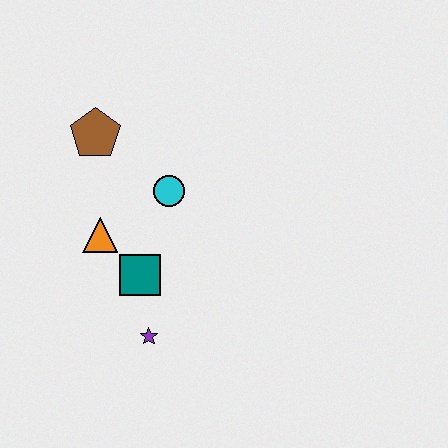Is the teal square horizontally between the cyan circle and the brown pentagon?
Yes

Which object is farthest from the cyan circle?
The purple star is farthest from the cyan circle.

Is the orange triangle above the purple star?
Yes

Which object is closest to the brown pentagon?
The cyan circle is closest to the brown pentagon.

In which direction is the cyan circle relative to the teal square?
The cyan circle is above the teal square.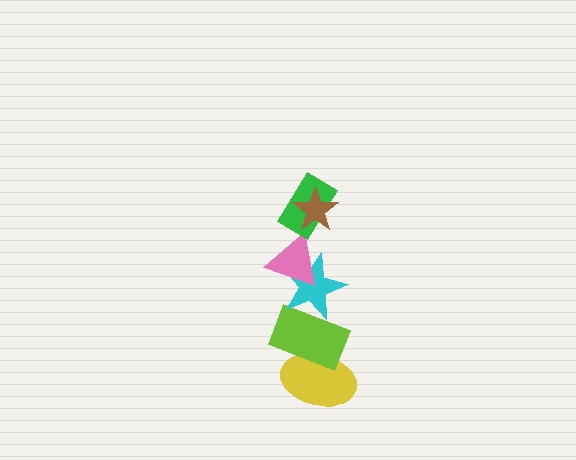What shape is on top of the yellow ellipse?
The lime rectangle is on top of the yellow ellipse.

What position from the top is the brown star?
The brown star is 1st from the top.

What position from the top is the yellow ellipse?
The yellow ellipse is 6th from the top.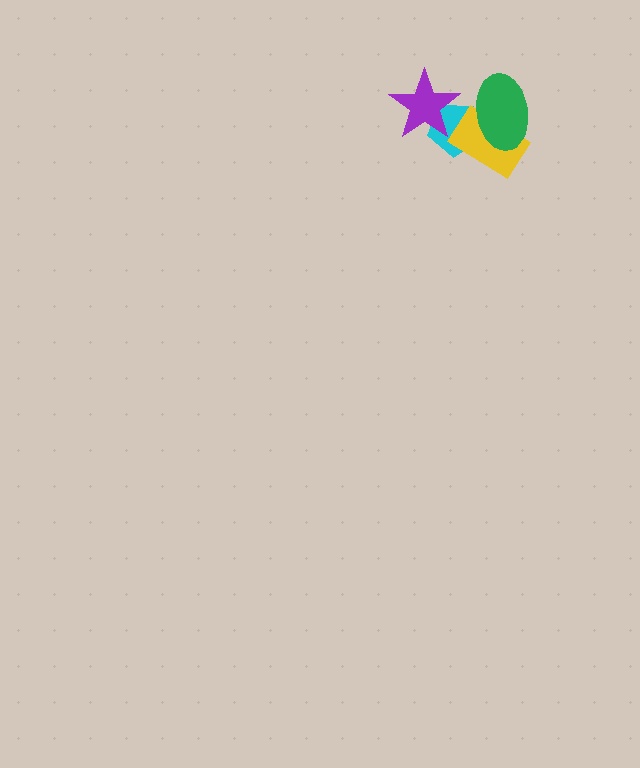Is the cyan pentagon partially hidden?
Yes, it is partially covered by another shape.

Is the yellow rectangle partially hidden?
Yes, it is partially covered by another shape.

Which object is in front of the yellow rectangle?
The green ellipse is in front of the yellow rectangle.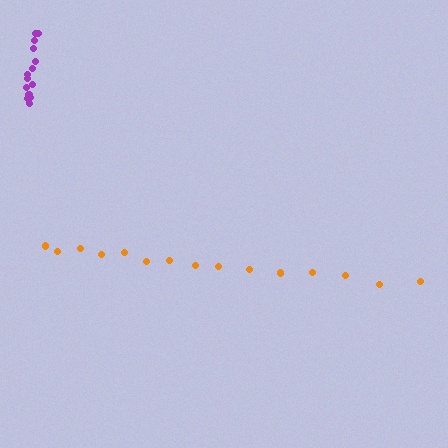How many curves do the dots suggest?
There are 2 distinct paths.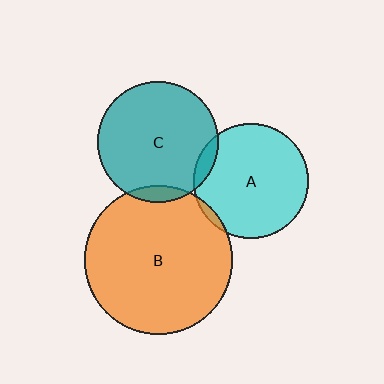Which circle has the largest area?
Circle B (orange).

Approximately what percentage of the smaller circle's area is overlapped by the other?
Approximately 5%.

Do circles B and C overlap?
Yes.